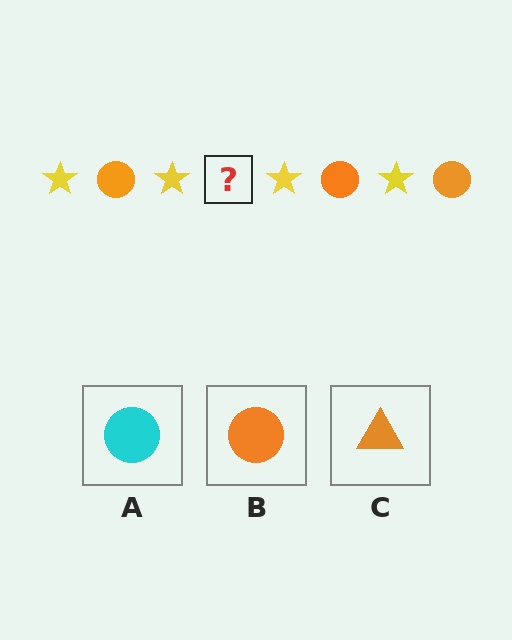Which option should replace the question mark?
Option B.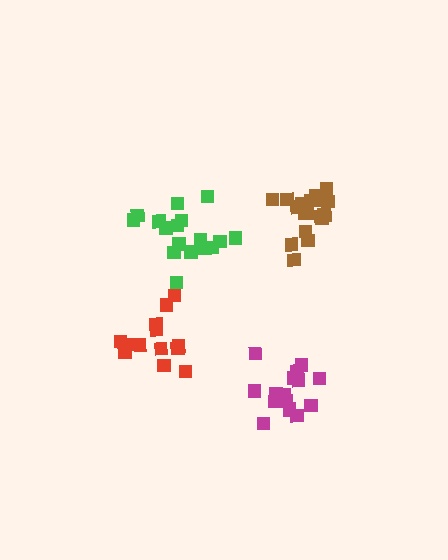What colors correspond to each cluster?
The clusters are colored: red, magenta, brown, green.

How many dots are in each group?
Group 1: 13 dots, Group 2: 15 dots, Group 3: 18 dots, Group 4: 17 dots (63 total).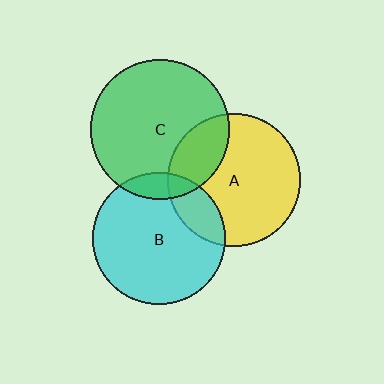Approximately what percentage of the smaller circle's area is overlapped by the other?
Approximately 20%.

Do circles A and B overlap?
Yes.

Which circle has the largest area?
Circle C (green).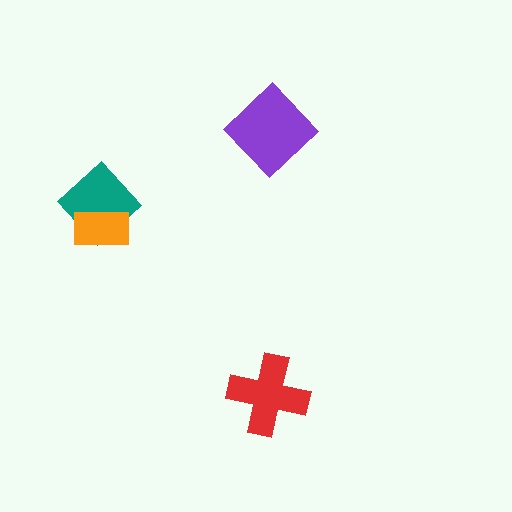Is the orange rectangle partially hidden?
No, no other shape covers it.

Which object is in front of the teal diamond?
The orange rectangle is in front of the teal diamond.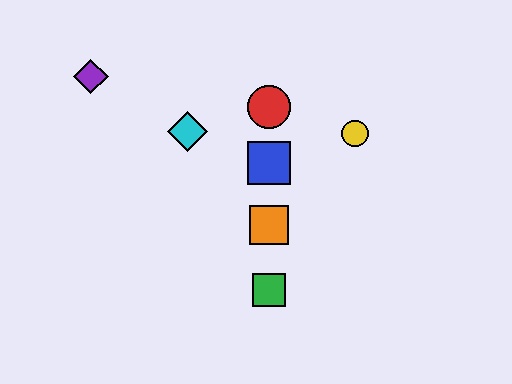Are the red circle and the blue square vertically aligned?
Yes, both are at x≈269.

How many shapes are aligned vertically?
4 shapes (the red circle, the blue square, the green square, the orange square) are aligned vertically.